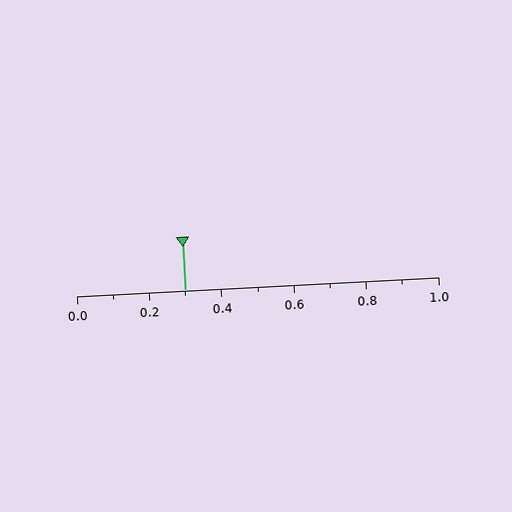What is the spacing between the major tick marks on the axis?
The major ticks are spaced 0.2 apart.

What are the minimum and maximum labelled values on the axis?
The axis runs from 0.0 to 1.0.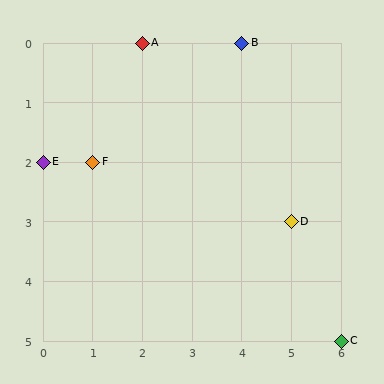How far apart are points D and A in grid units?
Points D and A are 3 columns and 3 rows apart (about 4.2 grid units diagonally).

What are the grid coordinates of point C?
Point C is at grid coordinates (6, 5).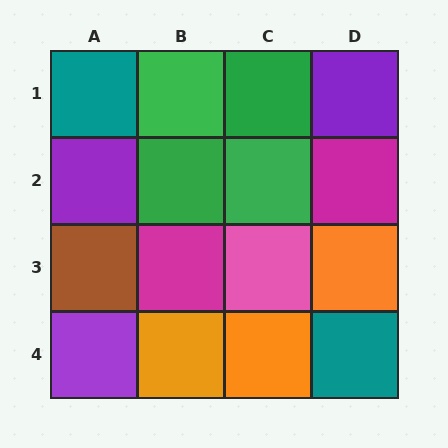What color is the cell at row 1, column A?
Teal.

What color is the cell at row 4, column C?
Orange.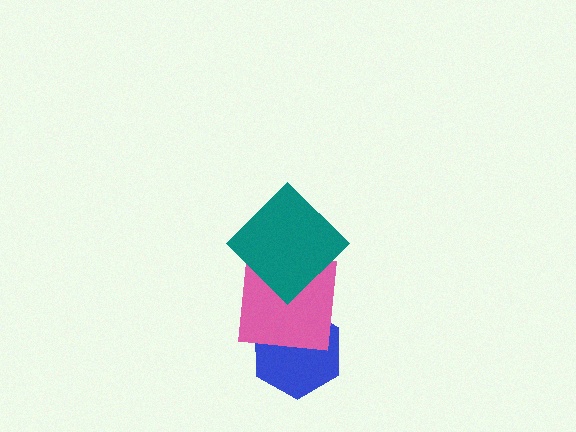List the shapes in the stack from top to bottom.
From top to bottom: the teal diamond, the pink square, the blue hexagon.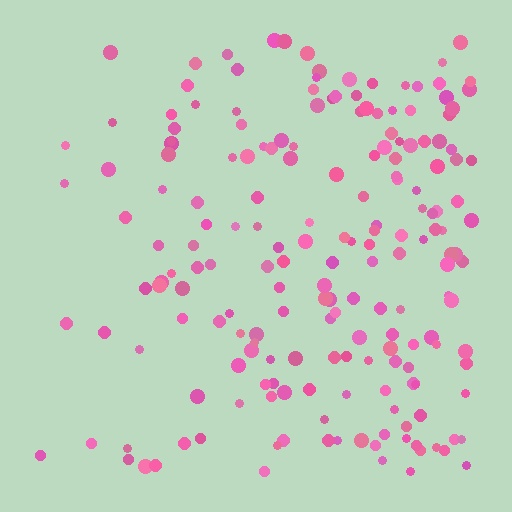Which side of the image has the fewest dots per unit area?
The left.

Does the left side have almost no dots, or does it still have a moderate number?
Still a moderate number, just noticeably fewer than the right.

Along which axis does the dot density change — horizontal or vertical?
Horizontal.